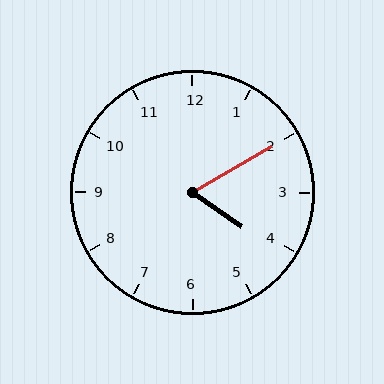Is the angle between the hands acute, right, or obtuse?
It is acute.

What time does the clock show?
4:10.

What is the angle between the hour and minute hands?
Approximately 65 degrees.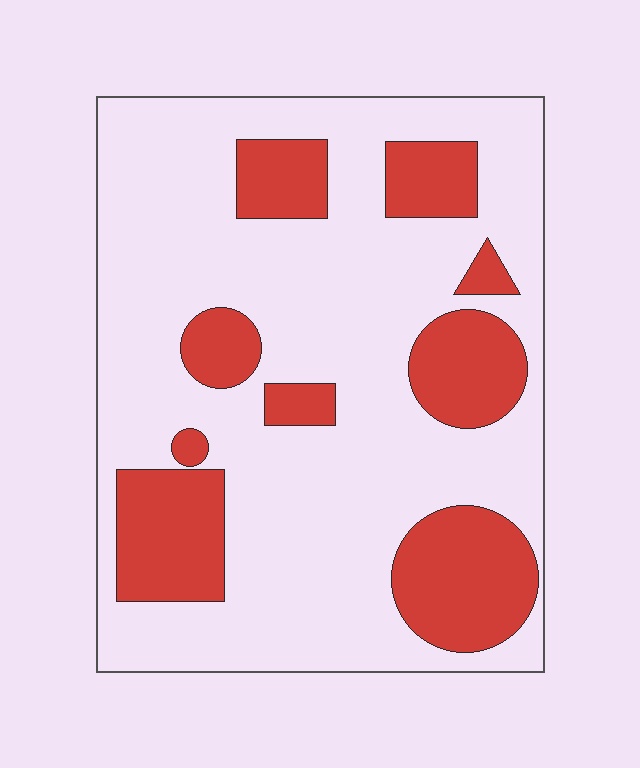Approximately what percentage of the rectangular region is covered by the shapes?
Approximately 25%.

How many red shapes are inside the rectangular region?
9.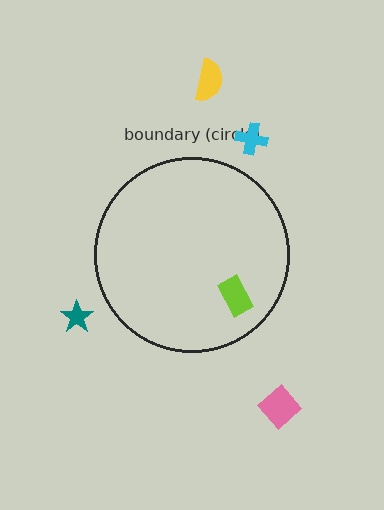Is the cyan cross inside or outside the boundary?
Outside.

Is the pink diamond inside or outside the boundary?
Outside.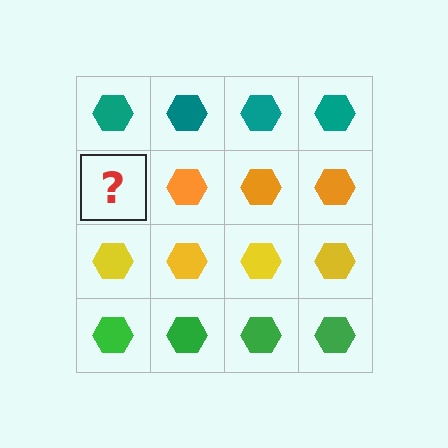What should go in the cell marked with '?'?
The missing cell should contain an orange hexagon.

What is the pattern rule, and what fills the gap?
The rule is that each row has a consistent color. The gap should be filled with an orange hexagon.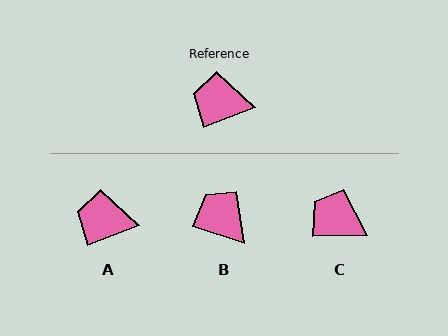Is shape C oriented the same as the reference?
No, it is off by about 21 degrees.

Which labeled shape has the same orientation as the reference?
A.